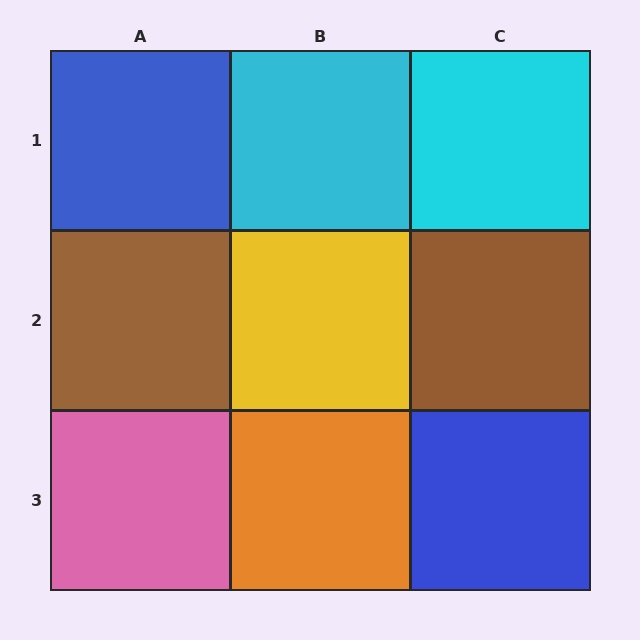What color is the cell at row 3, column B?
Orange.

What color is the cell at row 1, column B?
Cyan.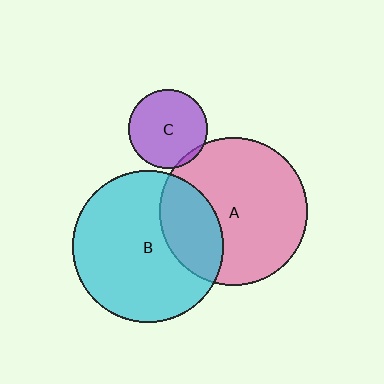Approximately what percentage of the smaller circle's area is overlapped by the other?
Approximately 25%.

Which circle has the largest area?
Circle B (cyan).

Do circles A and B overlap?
Yes.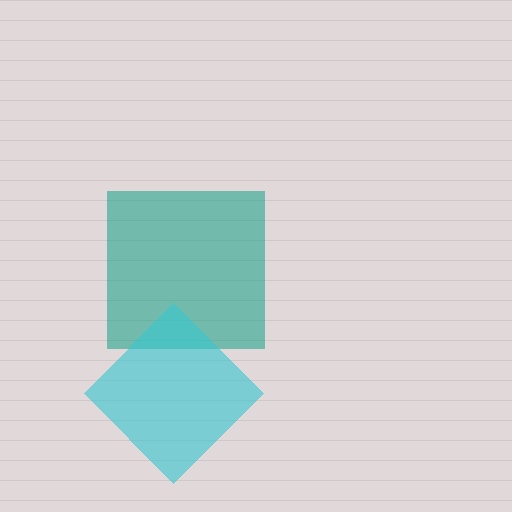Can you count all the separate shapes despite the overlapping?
Yes, there are 2 separate shapes.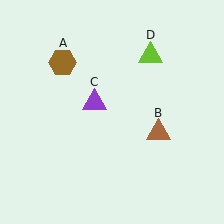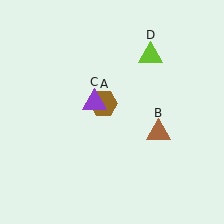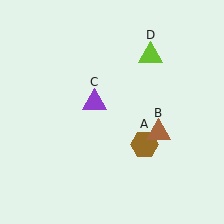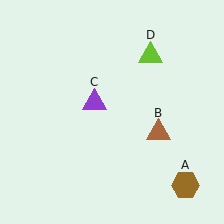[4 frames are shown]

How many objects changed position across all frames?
1 object changed position: brown hexagon (object A).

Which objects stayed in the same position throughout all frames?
Brown triangle (object B) and purple triangle (object C) and lime triangle (object D) remained stationary.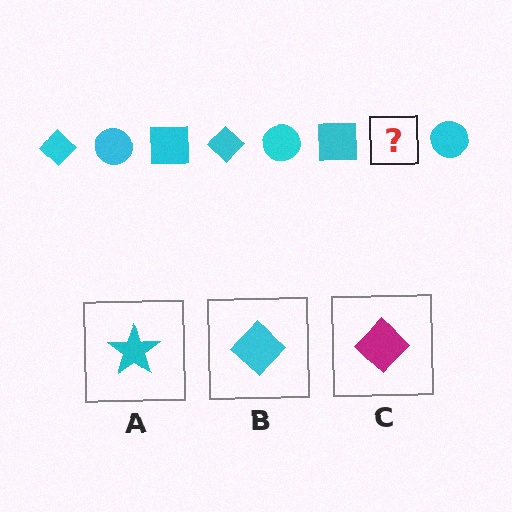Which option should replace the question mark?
Option B.